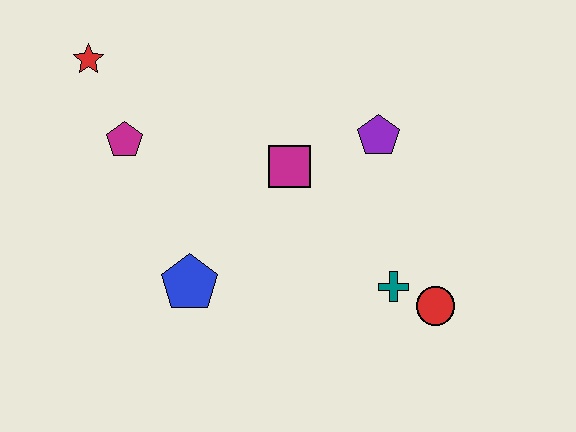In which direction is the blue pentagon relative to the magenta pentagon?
The blue pentagon is below the magenta pentagon.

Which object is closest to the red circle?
The teal cross is closest to the red circle.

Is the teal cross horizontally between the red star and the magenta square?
No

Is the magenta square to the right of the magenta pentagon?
Yes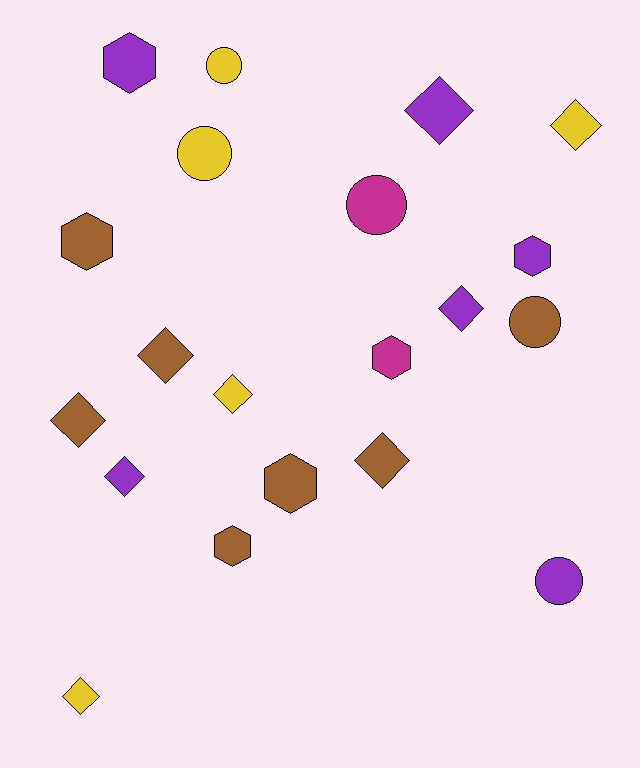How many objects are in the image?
There are 20 objects.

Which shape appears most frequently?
Diamond, with 9 objects.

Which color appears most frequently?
Brown, with 7 objects.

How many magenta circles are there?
There is 1 magenta circle.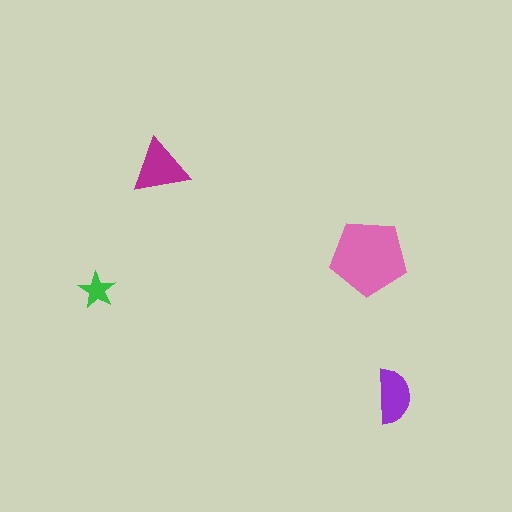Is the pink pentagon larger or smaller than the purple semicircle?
Larger.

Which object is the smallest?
The green star.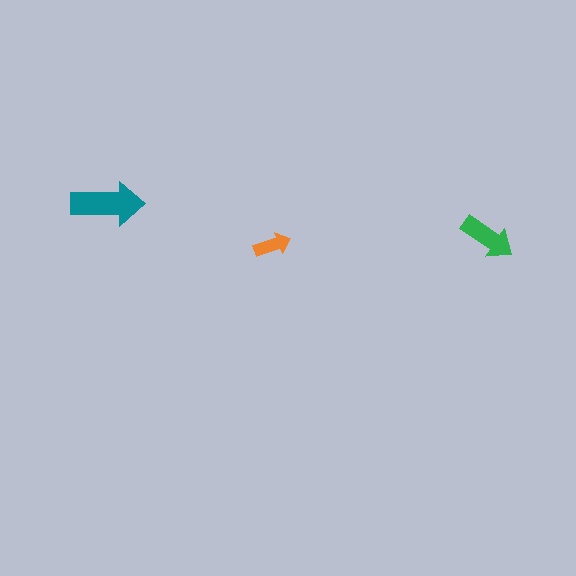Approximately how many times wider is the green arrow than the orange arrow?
About 1.5 times wider.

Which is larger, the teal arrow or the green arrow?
The teal one.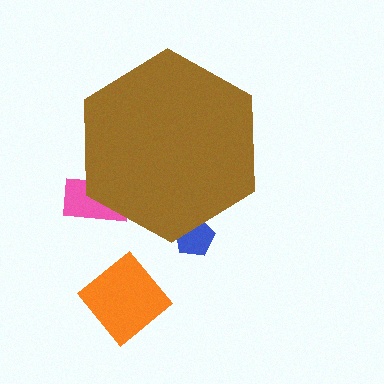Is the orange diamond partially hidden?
No, the orange diamond is fully visible.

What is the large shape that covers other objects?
A brown hexagon.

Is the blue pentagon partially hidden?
Yes, the blue pentagon is partially hidden behind the brown hexagon.